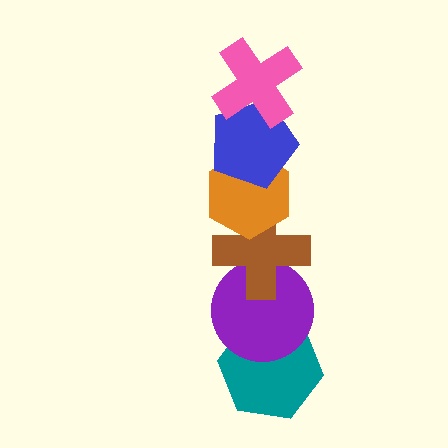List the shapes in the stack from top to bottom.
From top to bottom: the pink cross, the blue pentagon, the orange hexagon, the brown cross, the purple circle, the teal hexagon.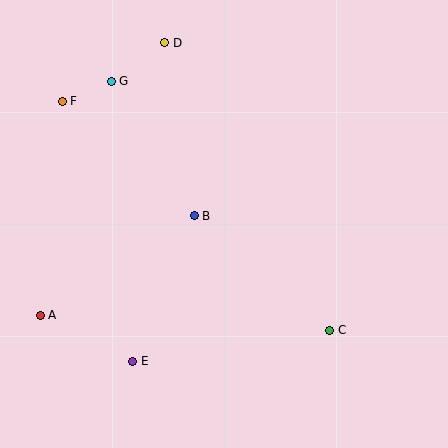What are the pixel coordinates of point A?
Point A is at (40, 315).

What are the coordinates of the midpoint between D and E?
The midpoint between D and E is at (149, 202).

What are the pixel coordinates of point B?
Point B is at (194, 216).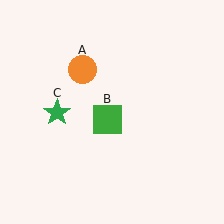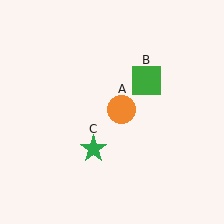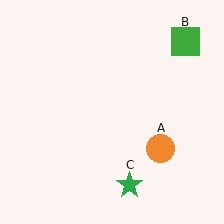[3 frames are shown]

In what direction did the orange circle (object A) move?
The orange circle (object A) moved down and to the right.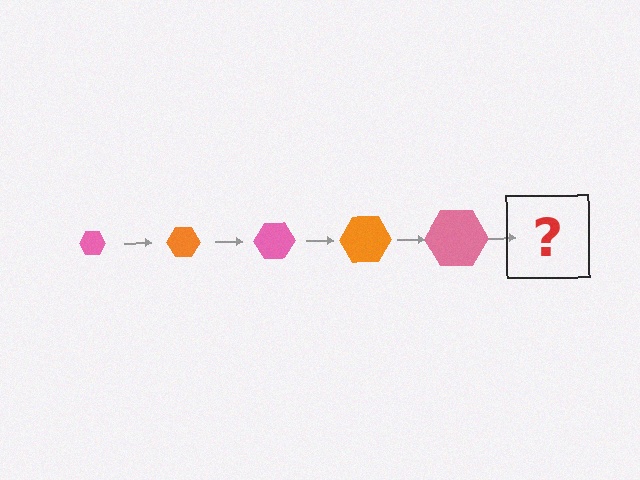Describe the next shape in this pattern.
It should be an orange hexagon, larger than the previous one.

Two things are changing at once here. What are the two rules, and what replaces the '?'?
The two rules are that the hexagon grows larger each step and the color cycles through pink and orange. The '?' should be an orange hexagon, larger than the previous one.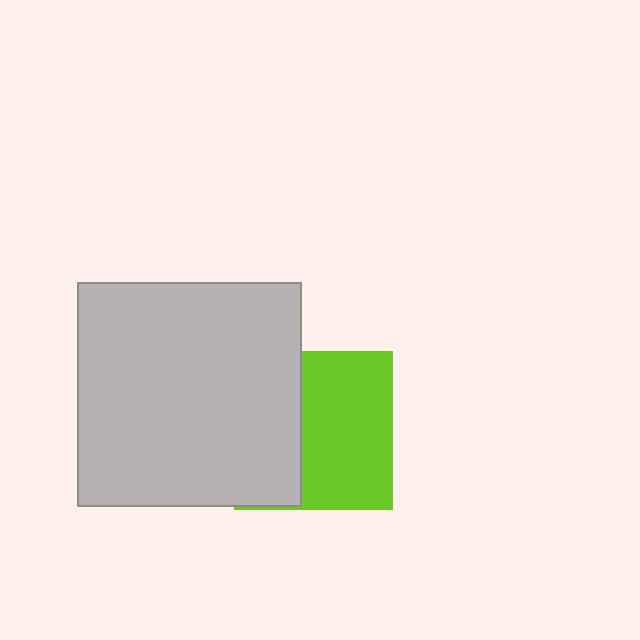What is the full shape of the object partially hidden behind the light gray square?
The partially hidden object is a lime square.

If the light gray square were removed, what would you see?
You would see the complete lime square.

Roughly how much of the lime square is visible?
About half of it is visible (roughly 58%).